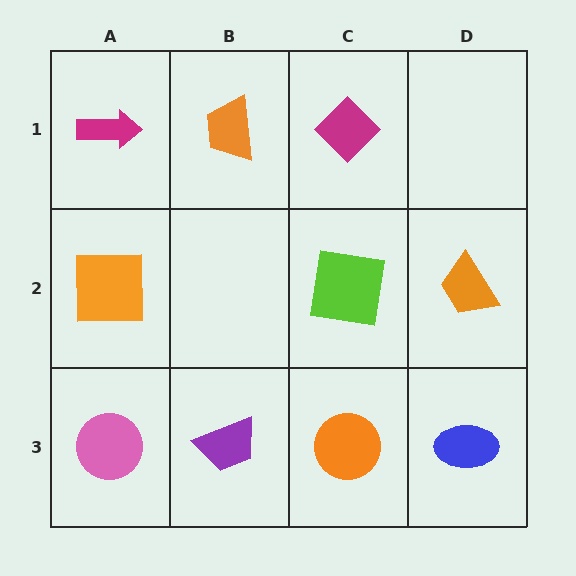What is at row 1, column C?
A magenta diamond.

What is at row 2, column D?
An orange trapezoid.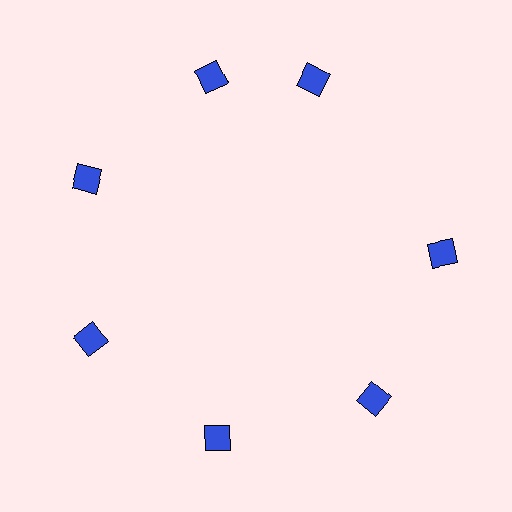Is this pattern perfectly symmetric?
No. The 7 blue squares are arranged in a ring, but one element near the 1 o'clock position is rotated out of alignment along the ring, breaking the 7-fold rotational symmetry.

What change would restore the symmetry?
The symmetry would be restored by rotating it back into even spacing with its neighbors so that all 7 squares sit at equal angles and equal distance from the center.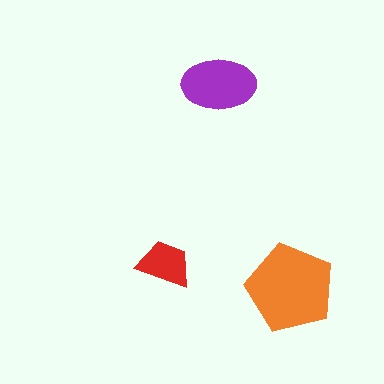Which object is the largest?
The orange pentagon.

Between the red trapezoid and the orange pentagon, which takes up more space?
The orange pentagon.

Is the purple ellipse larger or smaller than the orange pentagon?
Smaller.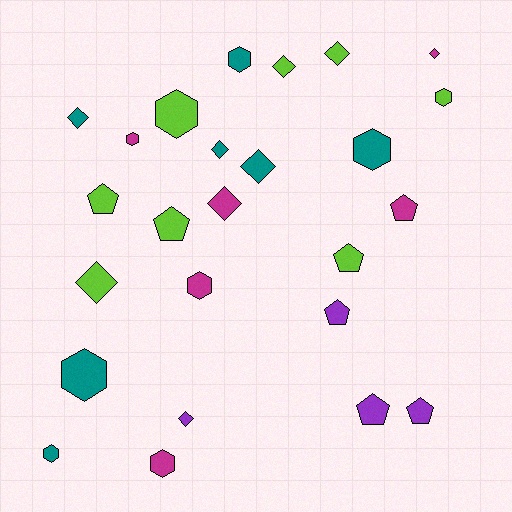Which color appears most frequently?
Lime, with 8 objects.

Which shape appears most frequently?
Hexagon, with 9 objects.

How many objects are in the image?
There are 25 objects.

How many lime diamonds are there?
There are 3 lime diamonds.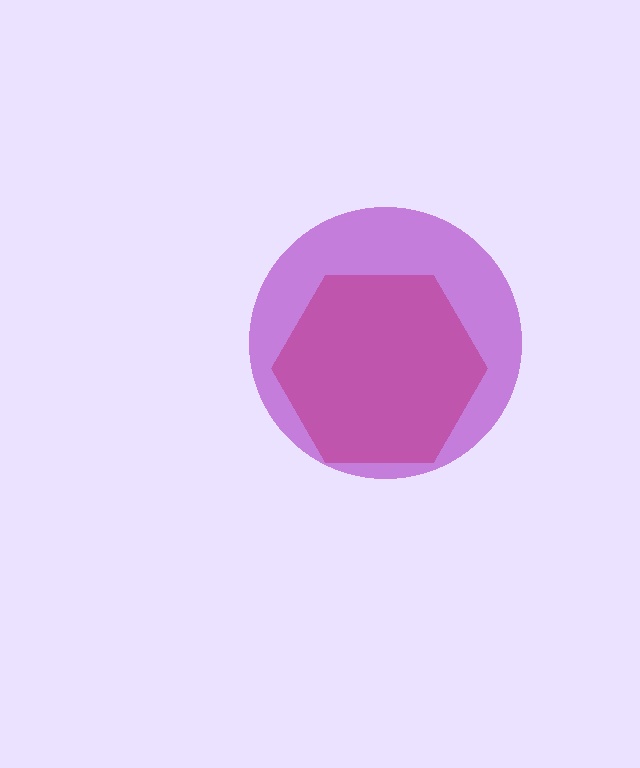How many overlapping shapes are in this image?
There are 2 overlapping shapes in the image.